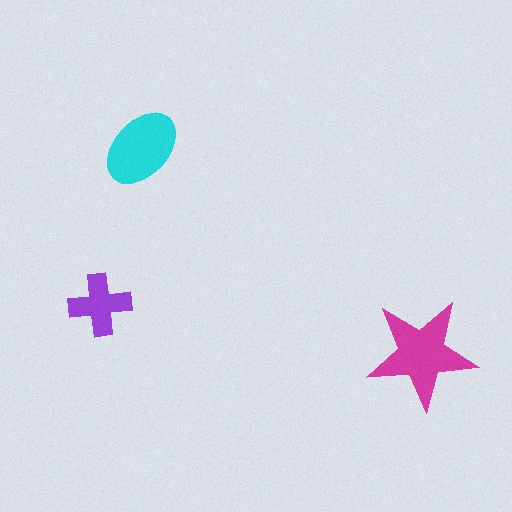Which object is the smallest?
The purple cross.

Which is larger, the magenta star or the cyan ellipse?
The magenta star.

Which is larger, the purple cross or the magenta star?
The magenta star.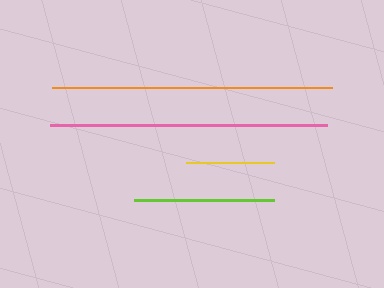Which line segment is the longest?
The orange line is the longest at approximately 280 pixels.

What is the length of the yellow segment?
The yellow segment is approximately 88 pixels long.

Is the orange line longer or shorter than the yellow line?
The orange line is longer than the yellow line.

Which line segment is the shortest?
The yellow line is the shortest at approximately 88 pixels.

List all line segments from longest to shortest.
From longest to shortest: orange, pink, lime, yellow.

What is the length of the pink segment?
The pink segment is approximately 277 pixels long.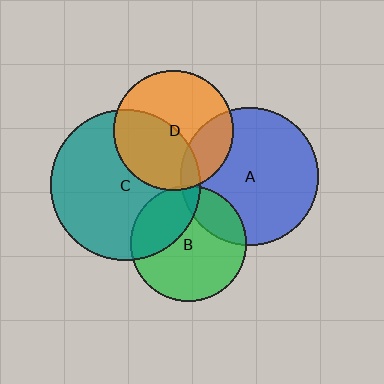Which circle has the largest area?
Circle C (teal).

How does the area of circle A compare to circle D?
Approximately 1.3 times.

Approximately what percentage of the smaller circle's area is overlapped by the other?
Approximately 45%.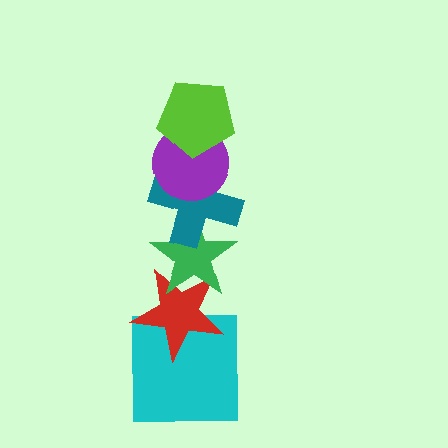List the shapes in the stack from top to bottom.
From top to bottom: the lime pentagon, the purple circle, the teal cross, the green star, the red star, the cyan square.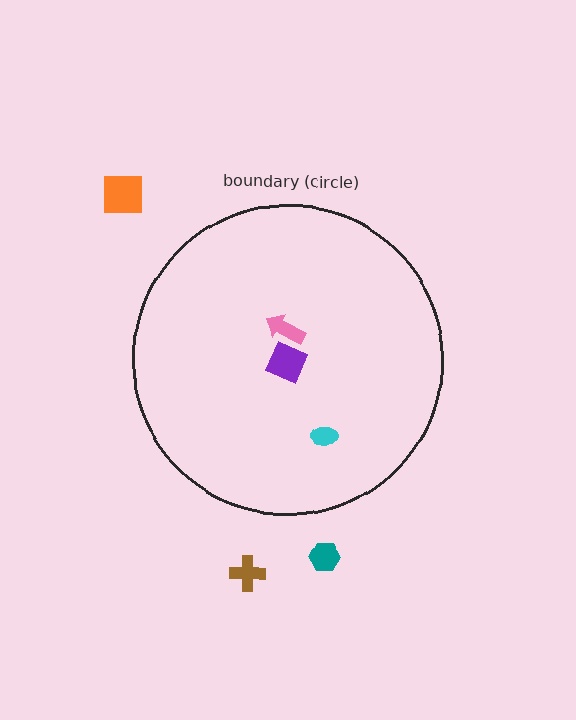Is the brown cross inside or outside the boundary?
Outside.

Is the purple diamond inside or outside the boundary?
Inside.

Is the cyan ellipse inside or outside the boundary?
Inside.